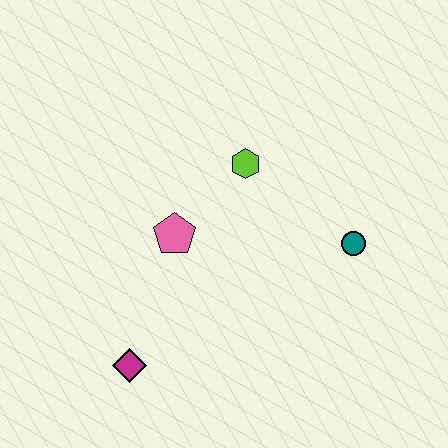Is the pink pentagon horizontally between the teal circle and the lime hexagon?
No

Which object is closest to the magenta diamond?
The pink pentagon is closest to the magenta diamond.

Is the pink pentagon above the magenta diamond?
Yes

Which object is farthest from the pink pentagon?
The teal circle is farthest from the pink pentagon.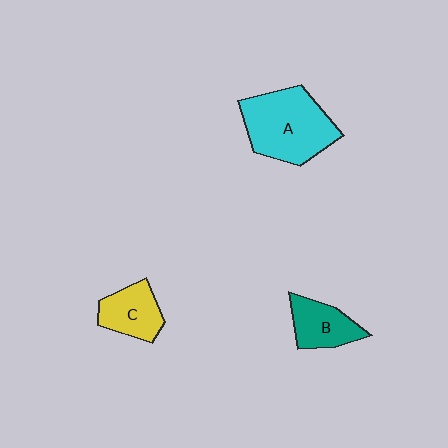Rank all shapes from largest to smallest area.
From largest to smallest: A (cyan), C (yellow), B (teal).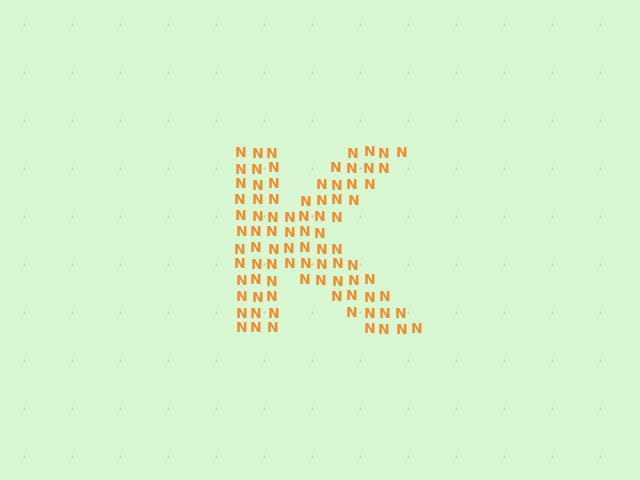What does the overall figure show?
The overall figure shows the letter K.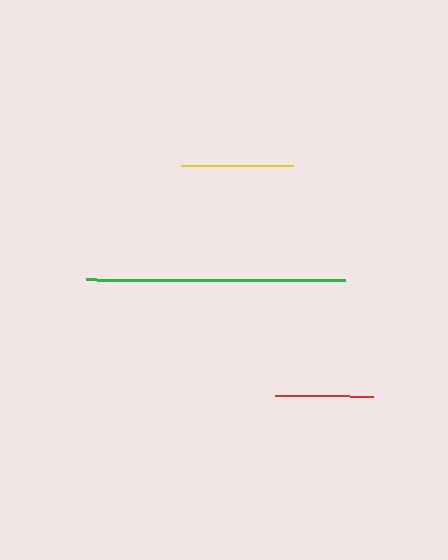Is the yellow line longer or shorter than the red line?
The yellow line is longer than the red line.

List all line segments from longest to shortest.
From longest to shortest: green, yellow, red.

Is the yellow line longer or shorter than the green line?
The green line is longer than the yellow line.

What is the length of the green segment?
The green segment is approximately 258 pixels long.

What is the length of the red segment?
The red segment is approximately 98 pixels long.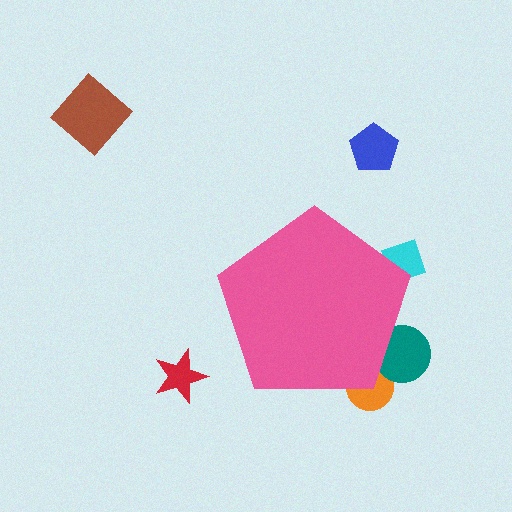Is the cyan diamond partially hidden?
Yes, the cyan diamond is partially hidden behind the pink pentagon.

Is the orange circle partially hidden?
Yes, the orange circle is partially hidden behind the pink pentagon.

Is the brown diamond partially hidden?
No, the brown diamond is fully visible.